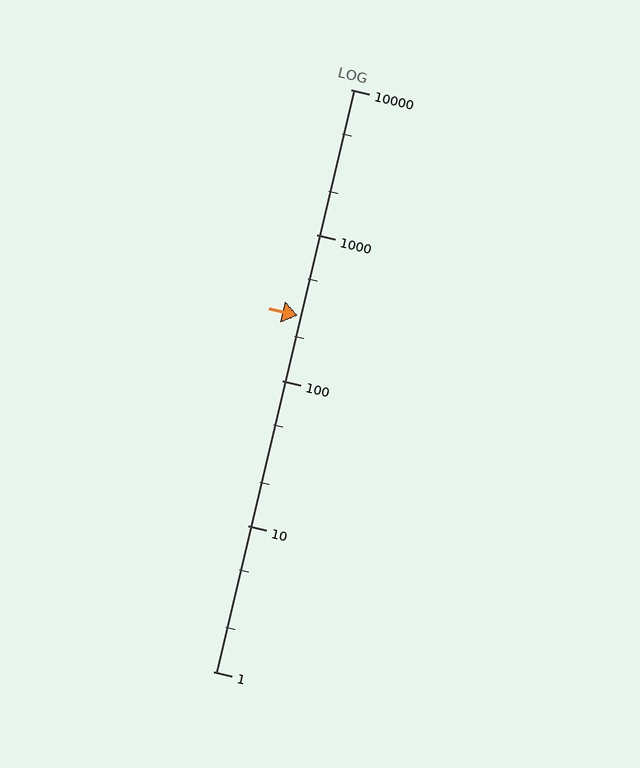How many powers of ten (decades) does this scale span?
The scale spans 4 decades, from 1 to 10000.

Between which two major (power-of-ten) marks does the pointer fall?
The pointer is between 100 and 1000.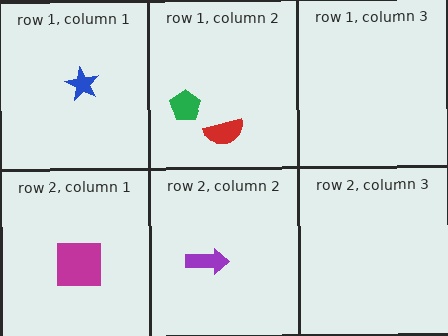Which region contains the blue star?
The row 1, column 1 region.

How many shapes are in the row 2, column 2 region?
1.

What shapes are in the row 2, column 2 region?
The purple arrow.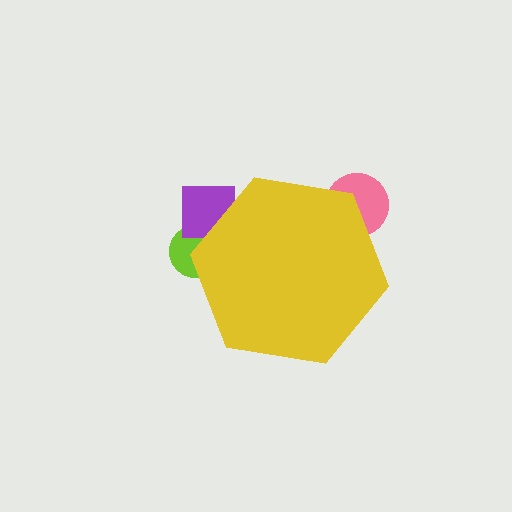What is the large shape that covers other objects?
A yellow hexagon.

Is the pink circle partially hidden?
Yes, the pink circle is partially hidden behind the yellow hexagon.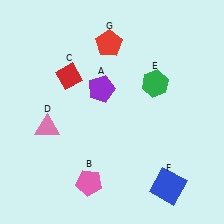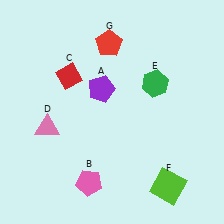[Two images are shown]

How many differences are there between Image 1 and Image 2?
There is 1 difference between the two images.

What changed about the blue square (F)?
In Image 1, F is blue. In Image 2, it changed to lime.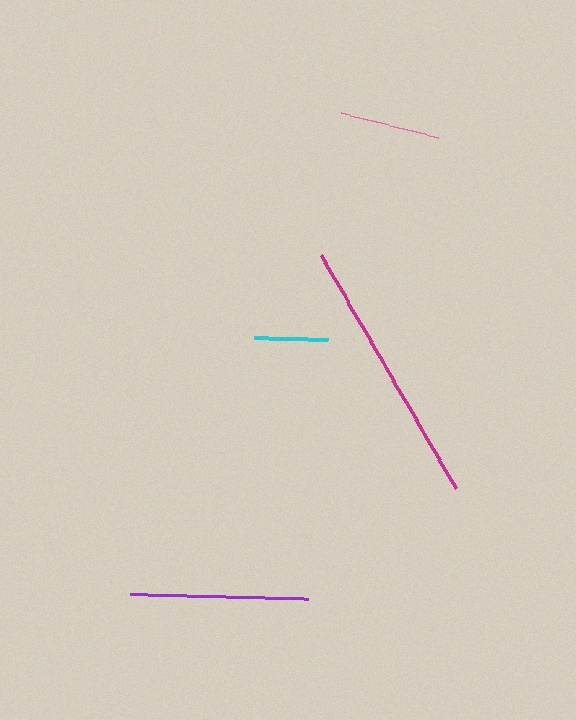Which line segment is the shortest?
The cyan line is the shortest at approximately 74 pixels.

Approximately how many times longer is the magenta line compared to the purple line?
The magenta line is approximately 1.5 times the length of the purple line.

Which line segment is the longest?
The magenta line is the longest at approximately 269 pixels.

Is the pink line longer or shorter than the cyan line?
The pink line is longer than the cyan line.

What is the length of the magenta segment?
The magenta segment is approximately 269 pixels long.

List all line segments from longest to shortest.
From longest to shortest: magenta, purple, pink, cyan.